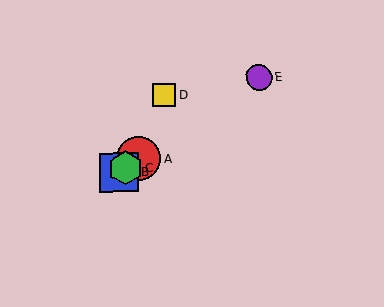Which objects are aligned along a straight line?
Objects A, B, C, E are aligned along a straight line.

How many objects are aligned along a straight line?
4 objects (A, B, C, E) are aligned along a straight line.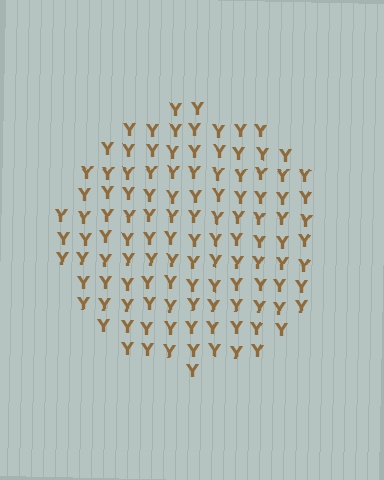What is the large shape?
The large shape is a circle.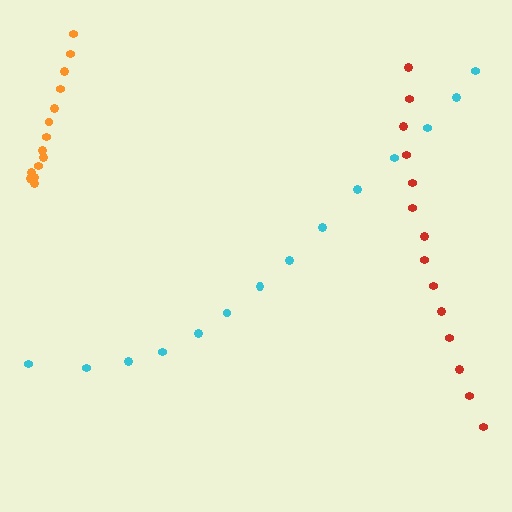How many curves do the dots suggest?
There are 3 distinct paths.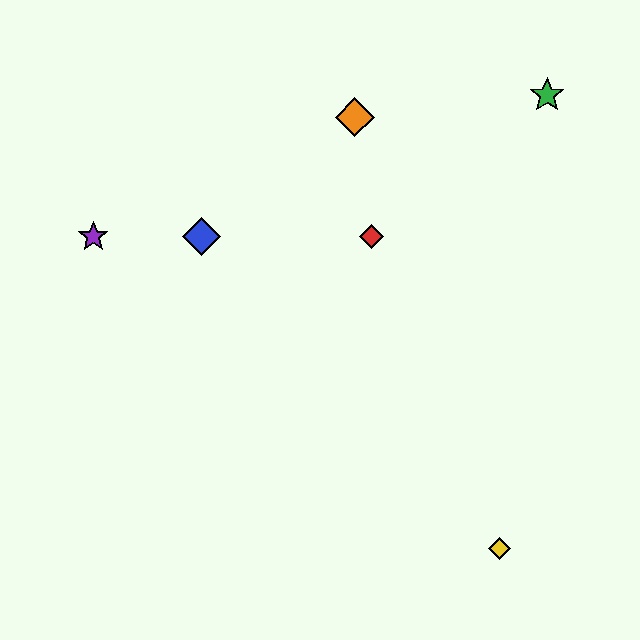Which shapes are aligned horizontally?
The red diamond, the blue diamond, the purple star are aligned horizontally.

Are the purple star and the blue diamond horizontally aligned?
Yes, both are at y≈237.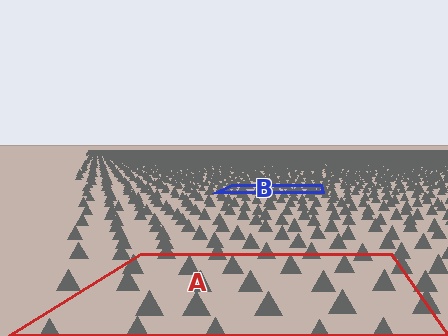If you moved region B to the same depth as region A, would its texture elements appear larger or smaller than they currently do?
They would appear larger. At a closer depth, the same texture elements are projected at a bigger on-screen size.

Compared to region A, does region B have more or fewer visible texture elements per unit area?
Region B has more texture elements per unit area — they are packed more densely because it is farther away.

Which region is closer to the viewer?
Region A is closer. The texture elements there are larger and more spread out.